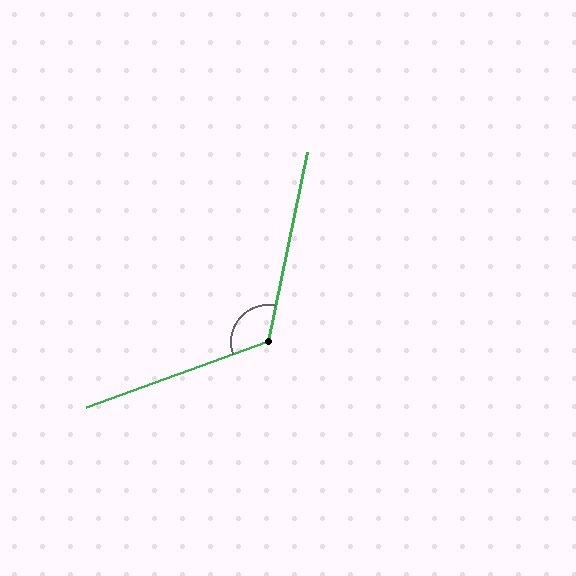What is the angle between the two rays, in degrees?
Approximately 121 degrees.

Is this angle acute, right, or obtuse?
It is obtuse.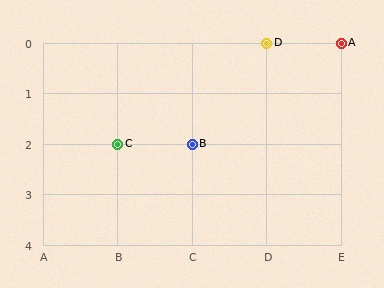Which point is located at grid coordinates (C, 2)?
Point B is at (C, 2).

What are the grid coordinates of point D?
Point D is at grid coordinates (D, 0).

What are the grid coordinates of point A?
Point A is at grid coordinates (E, 0).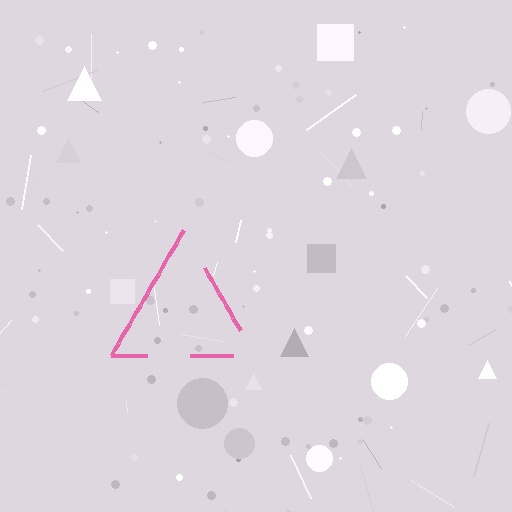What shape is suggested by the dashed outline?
The dashed outline suggests a triangle.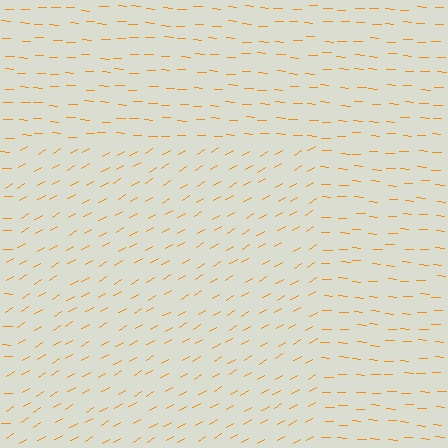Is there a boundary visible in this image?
Yes, there is a texture boundary formed by a change in line orientation.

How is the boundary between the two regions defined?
The boundary is defined purely by a change in line orientation (approximately 34 degrees difference). All lines are the same color and thickness.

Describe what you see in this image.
The image is filled with small orange line segments. A rectangle region in the image has lines oriented differently from the surrounding lines, creating a visible texture boundary.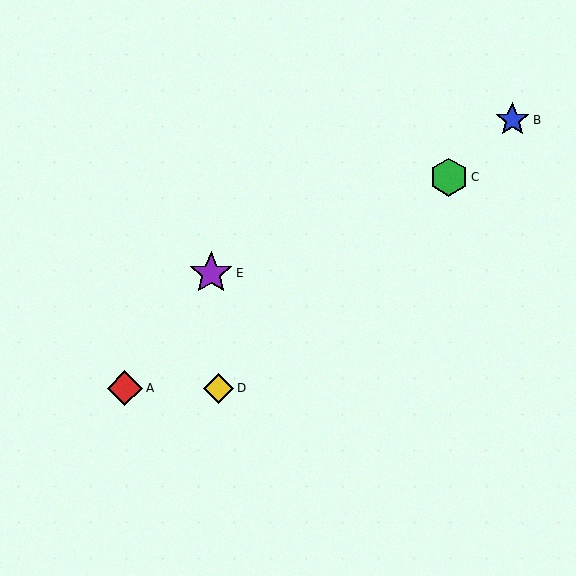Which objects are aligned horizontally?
Objects A, D are aligned horizontally.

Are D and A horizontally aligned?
Yes, both are at y≈388.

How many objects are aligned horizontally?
2 objects (A, D) are aligned horizontally.